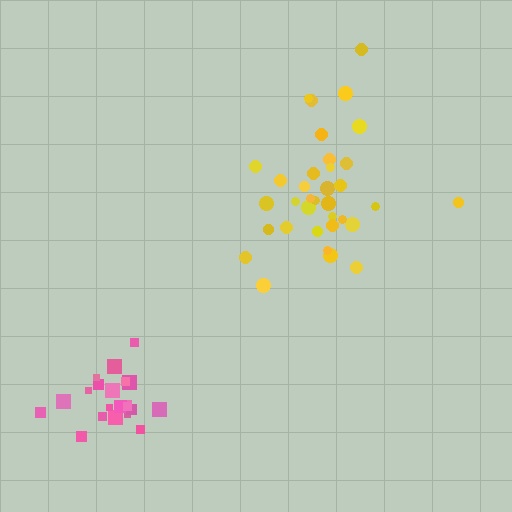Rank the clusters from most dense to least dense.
pink, yellow.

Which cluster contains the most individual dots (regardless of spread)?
Yellow (35).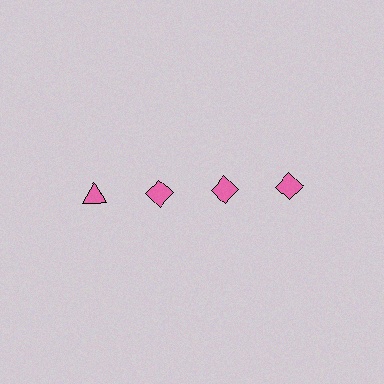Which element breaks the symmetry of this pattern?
The pink triangle in the top row, leftmost column breaks the symmetry. All other shapes are pink diamonds.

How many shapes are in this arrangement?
There are 4 shapes arranged in a grid pattern.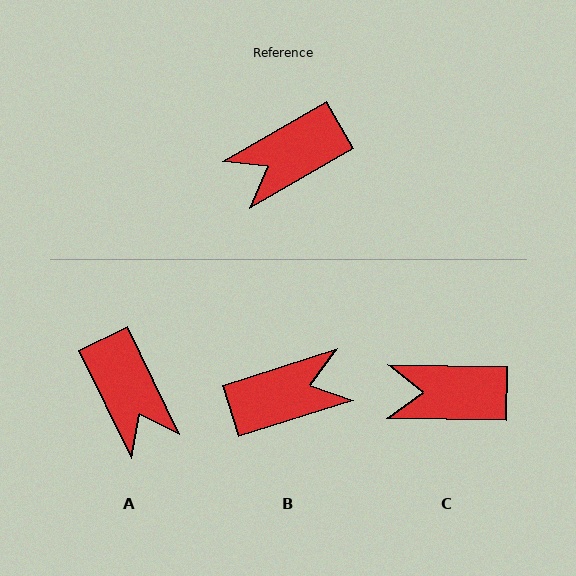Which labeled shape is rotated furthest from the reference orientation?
B, about 168 degrees away.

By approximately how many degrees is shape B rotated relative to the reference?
Approximately 168 degrees counter-clockwise.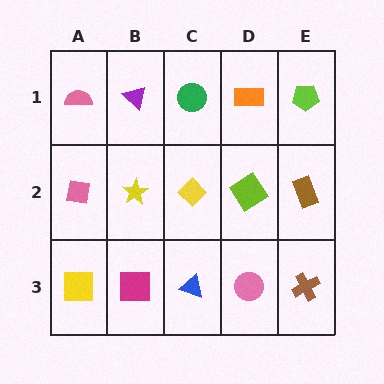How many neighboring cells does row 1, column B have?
3.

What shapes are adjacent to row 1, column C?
A yellow diamond (row 2, column C), a purple triangle (row 1, column B), an orange rectangle (row 1, column D).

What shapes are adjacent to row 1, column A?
A pink square (row 2, column A), a purple triangle (row 1, column B).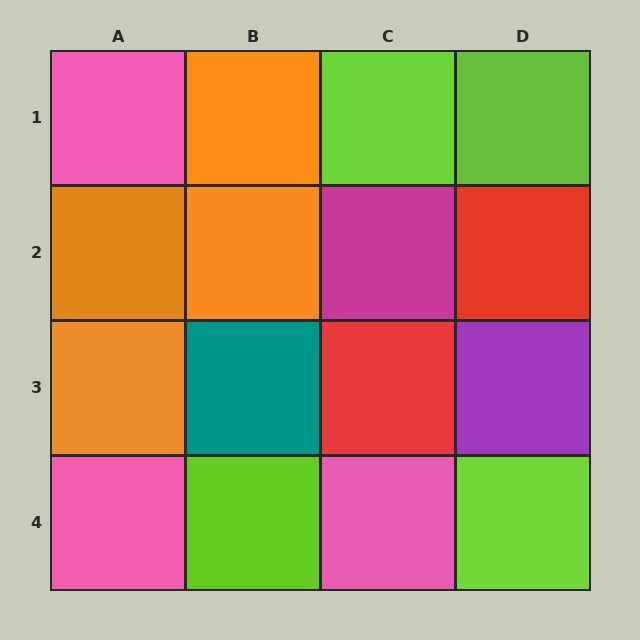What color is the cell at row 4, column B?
Lime.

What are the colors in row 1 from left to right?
Pink, orange, lime, lime.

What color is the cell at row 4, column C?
Pink.